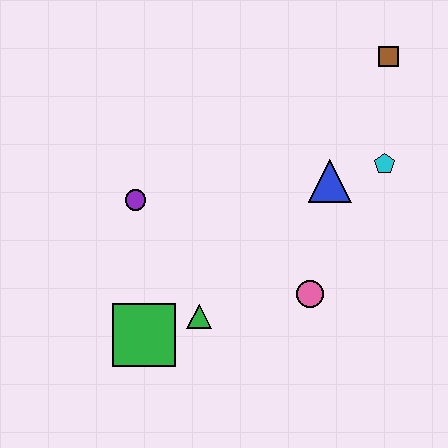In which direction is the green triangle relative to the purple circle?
The green triangle is below the purple circle.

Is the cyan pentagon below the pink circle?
No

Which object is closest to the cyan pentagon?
The blue triangle is closest to the cyan pentagon.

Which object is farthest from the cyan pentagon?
The green square is farthest from the cyan pentagon.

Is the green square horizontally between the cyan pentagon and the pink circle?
No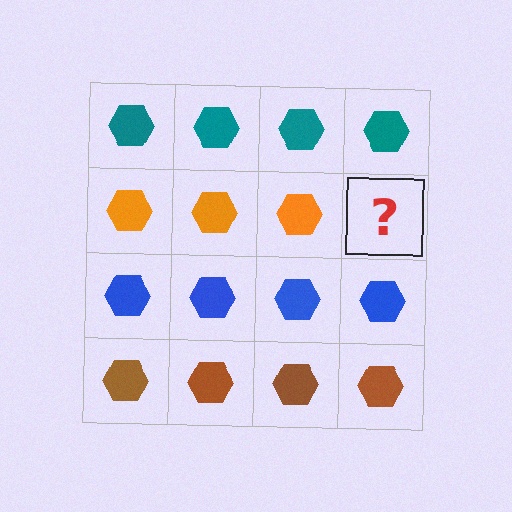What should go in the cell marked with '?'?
The missing cell should contain an orange hexagon.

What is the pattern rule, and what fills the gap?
The rule is that each row has a consistent color. The gap should be filled with an orange hexagon.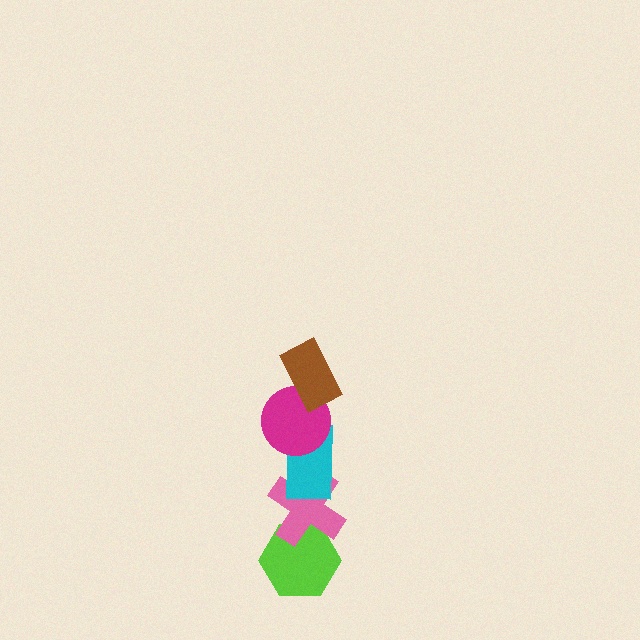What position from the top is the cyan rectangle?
The cyan rectangle is 3rd from the top.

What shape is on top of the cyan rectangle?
The magenta circle is on top of the cyan rectangle.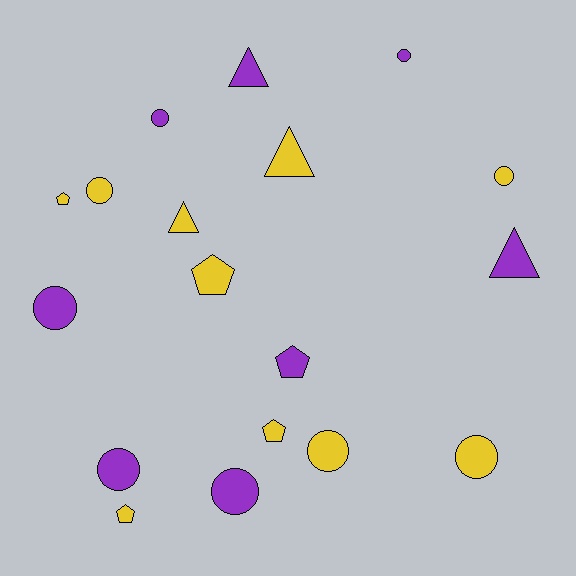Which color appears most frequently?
Yellow, with 10 objects.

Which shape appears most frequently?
Circle, with 9 objects.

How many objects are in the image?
There are 18 objects.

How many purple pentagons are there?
There is 1 purple pentagon.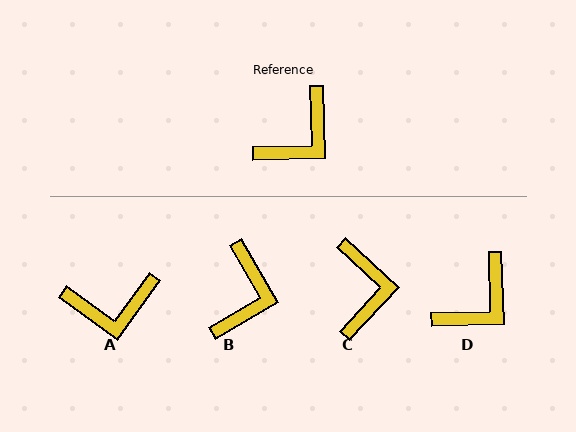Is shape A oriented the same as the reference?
No, it is off by about 38 degrees.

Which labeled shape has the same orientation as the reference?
D.